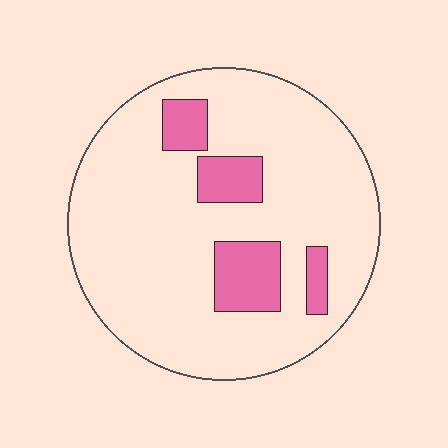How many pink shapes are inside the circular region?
4.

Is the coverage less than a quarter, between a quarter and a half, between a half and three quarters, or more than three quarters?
Less than a quarter.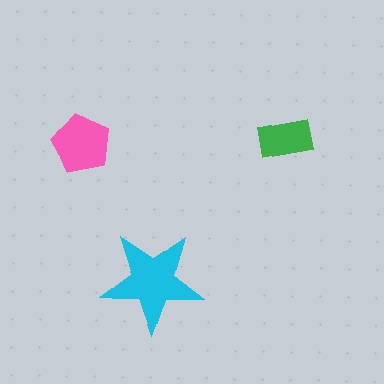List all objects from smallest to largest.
The green rectangle, the pink pentagon, the cyan star.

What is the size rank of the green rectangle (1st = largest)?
3rd.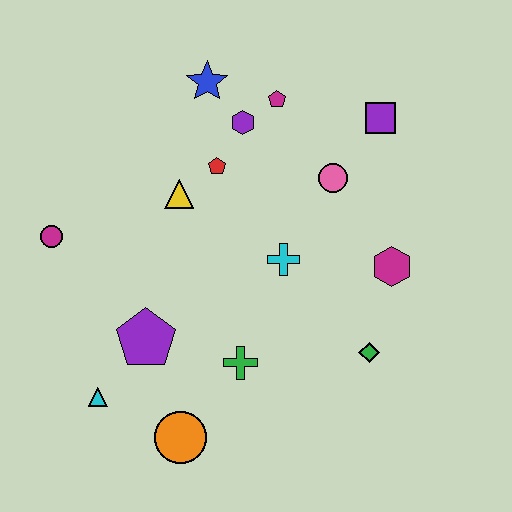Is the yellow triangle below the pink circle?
Yes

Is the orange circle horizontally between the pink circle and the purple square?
No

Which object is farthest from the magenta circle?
The purple square is farthest from the magenta circle.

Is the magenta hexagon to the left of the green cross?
No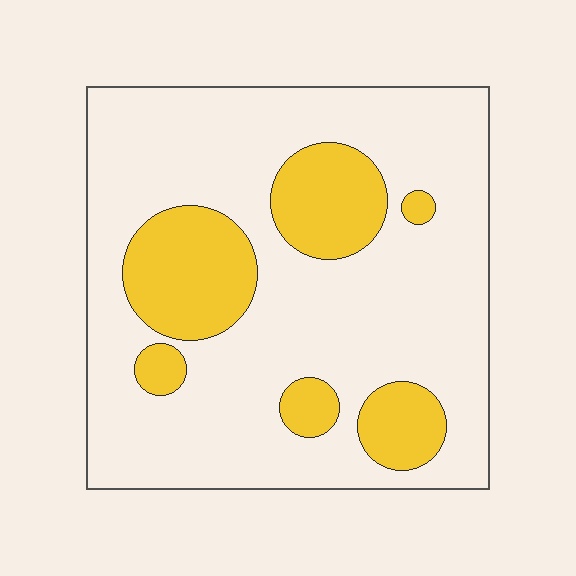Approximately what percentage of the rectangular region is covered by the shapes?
Approximately 25%.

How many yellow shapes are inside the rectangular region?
6.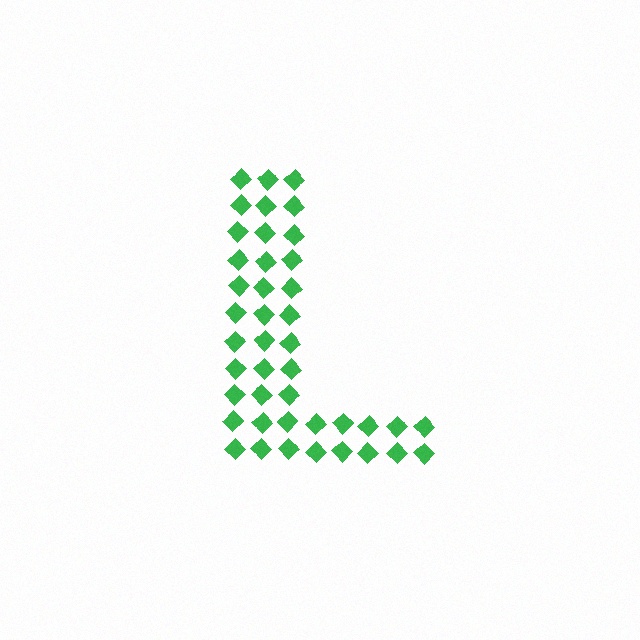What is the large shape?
The large shape is the letter L.